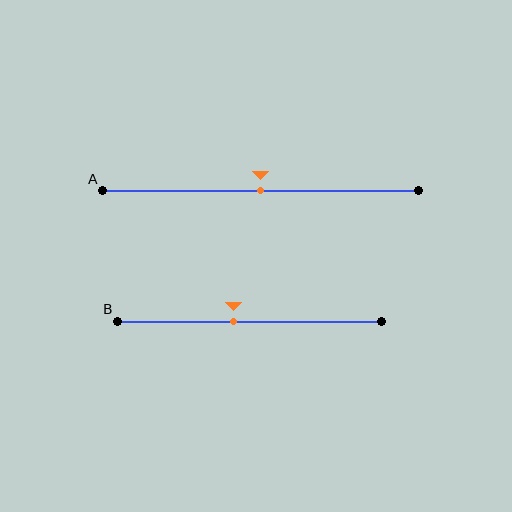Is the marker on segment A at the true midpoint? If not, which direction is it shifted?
Yes, the marker on segment A is at the true midpoint.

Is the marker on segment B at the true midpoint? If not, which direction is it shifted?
No, the marker on segment B is shifted to the left by about 6% of the segment length.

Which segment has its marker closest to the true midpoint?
Segment A has its marker closest to the true midpoint.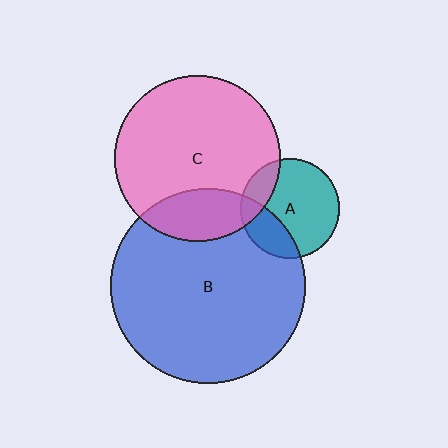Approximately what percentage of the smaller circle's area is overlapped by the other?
Approximately 20%.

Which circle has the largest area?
Circle B (blue).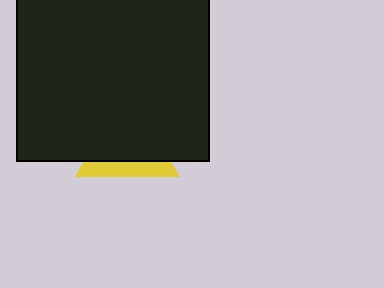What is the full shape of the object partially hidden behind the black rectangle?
The partially hidden object is a yellow triangle.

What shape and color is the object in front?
The object in front is a black rectangle.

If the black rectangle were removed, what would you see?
You would see the complete yellow triangle.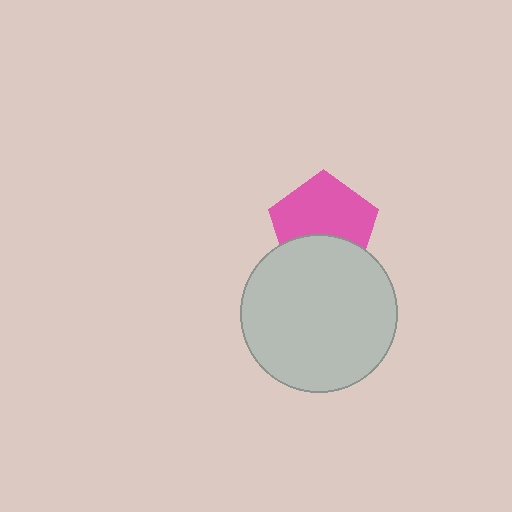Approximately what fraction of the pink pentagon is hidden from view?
Roughly 36% of the pink pentagon is hidden behind the light gray circle.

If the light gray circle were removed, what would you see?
You would see the complete pink pentagon.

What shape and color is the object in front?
The object in front is a light gray circle.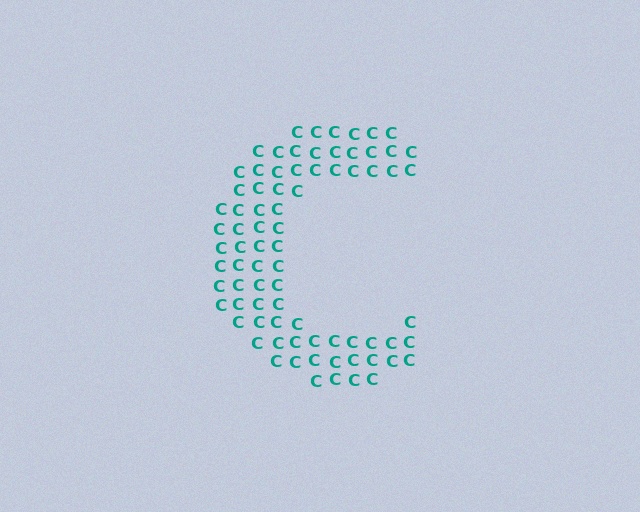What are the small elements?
The small elements are letter C's.